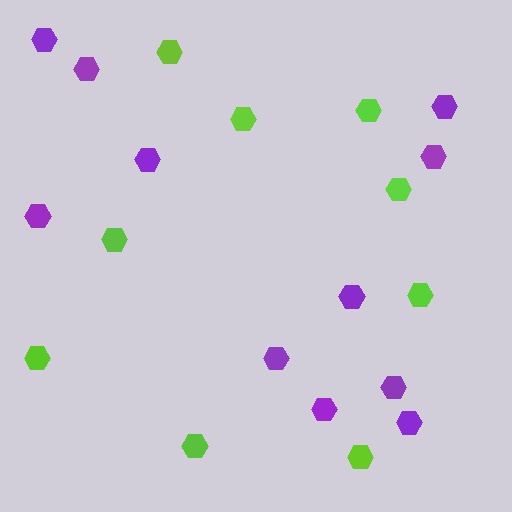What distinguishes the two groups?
There are 2 groups: one group of lime hexagons (9) and one group of purple hexagons (11).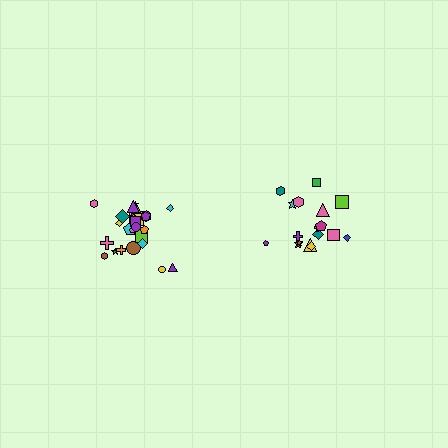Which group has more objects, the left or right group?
The left group.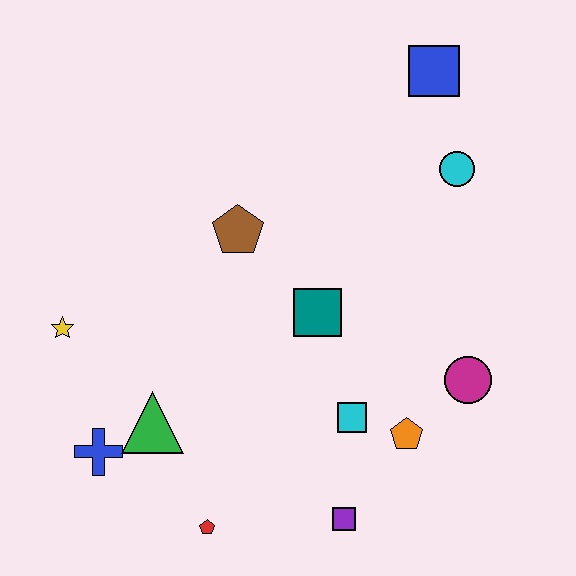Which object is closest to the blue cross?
The green triangle is closest to the blue cross.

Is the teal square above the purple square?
Yes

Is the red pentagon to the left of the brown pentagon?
Yes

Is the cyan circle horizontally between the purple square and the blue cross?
No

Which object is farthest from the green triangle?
The blue square is farthest from the green triangle.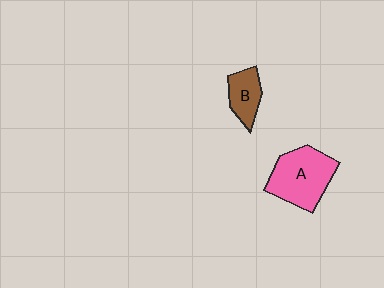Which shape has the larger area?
Shape A (pink).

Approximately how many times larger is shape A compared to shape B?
Approximately 2.0 times.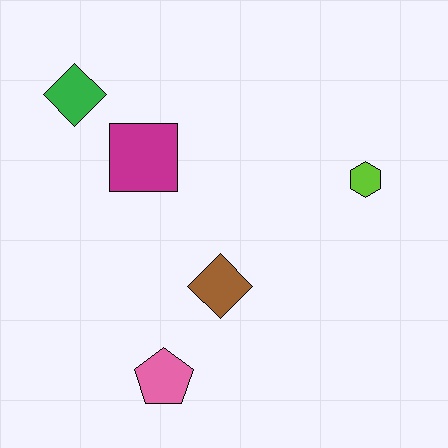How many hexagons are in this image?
There is 1 hexagon.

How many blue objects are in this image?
There are no blue objects.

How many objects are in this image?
There are 5 objects.